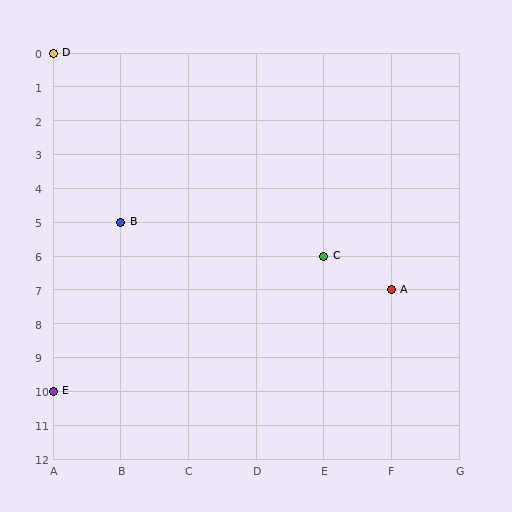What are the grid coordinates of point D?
Point D is at grid coordinates (A, 0).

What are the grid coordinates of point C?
Point C is at grid coordinates (E, 6).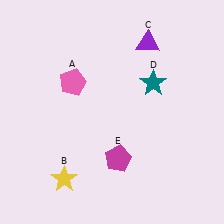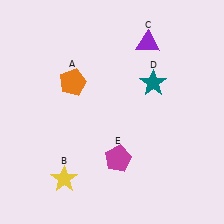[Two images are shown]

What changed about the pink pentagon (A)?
In Image 1, A is pink. In Image 2, it changed to orange.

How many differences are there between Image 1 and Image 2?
There is 1 difference between the two images.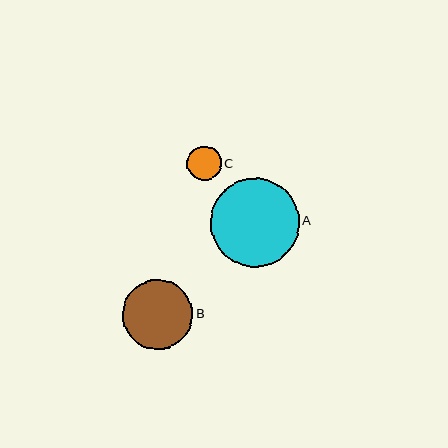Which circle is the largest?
Circle A is the largest with a size of approximately 89 pixels.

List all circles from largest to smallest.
From largest to smallest: A, B, C.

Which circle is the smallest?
Circle C is the smallest with a size of approximately 35 pixels.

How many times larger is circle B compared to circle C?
Circle B is approximately 2.0 times the size of circle C.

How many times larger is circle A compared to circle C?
Circle A is approximately 2.6 times the size of circle C.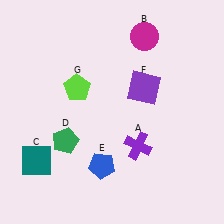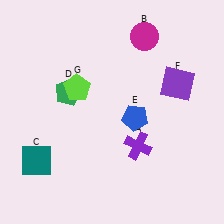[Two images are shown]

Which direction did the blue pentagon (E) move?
The blue pentagon (E) moved up.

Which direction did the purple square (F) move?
The purple square (F) moved right.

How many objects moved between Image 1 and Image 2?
3 objects moved between the two images.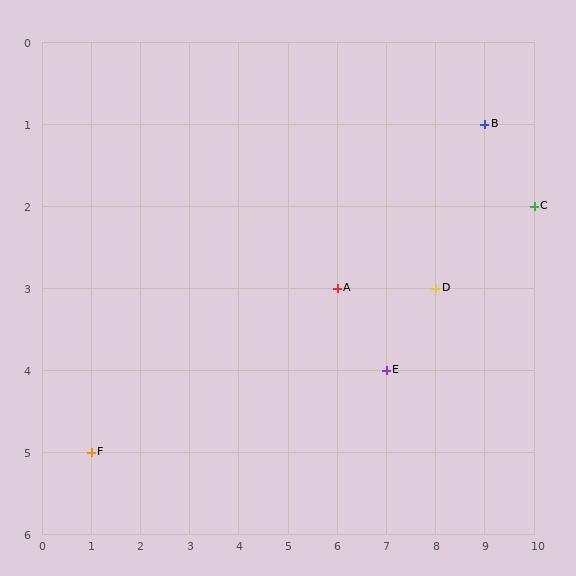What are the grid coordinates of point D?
Point D is at grid coordinates (8, 3).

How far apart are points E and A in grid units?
Points E and A are 1 column and 1 row apart (about 1.4 grid units diagonally).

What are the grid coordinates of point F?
Point F is at grid coordinates (1, 5).